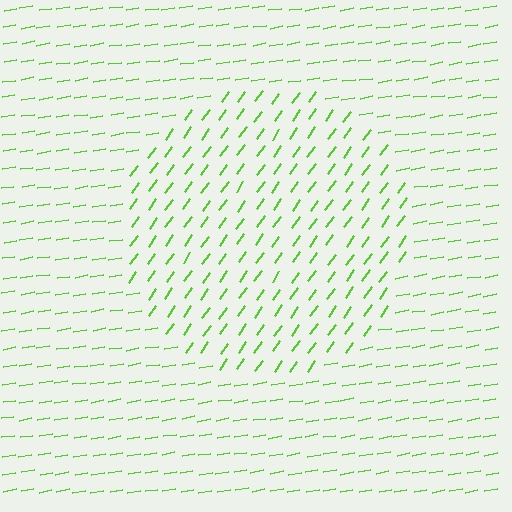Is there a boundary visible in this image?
Yes, there is a texture boundary formed by a change in line orientation.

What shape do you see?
I see a circle.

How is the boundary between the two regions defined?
The boundary is defined purely by a change in line orientation (approximately 45 degrees difference). All lines are the same color and thickness.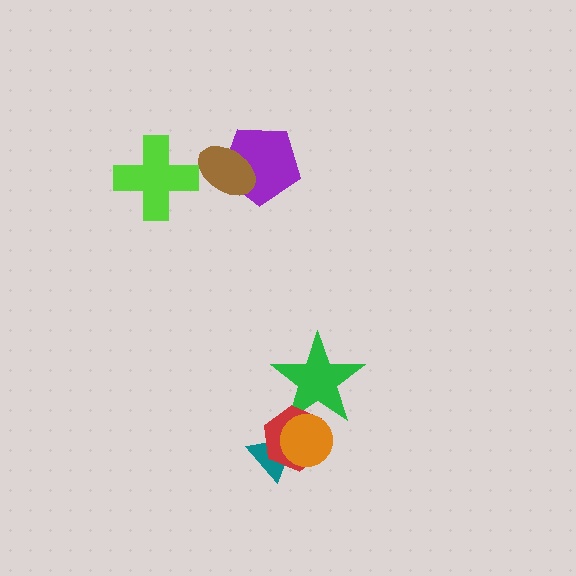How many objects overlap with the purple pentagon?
1 object overlaps with the purple pentagon.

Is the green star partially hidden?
Yes, it is partially covered by another shape.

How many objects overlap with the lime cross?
0 objects overlap with the lime cross.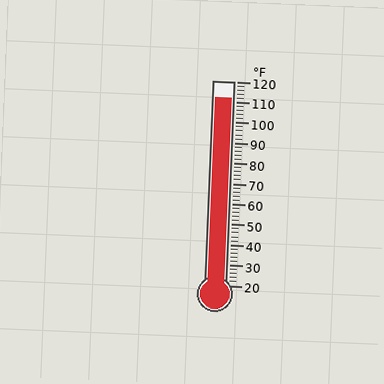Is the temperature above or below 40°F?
The temperature is above 40°F.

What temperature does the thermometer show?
The thermometer shows approximately 112°F.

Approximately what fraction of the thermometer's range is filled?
The thermometer is filled to approximately 90% of its range.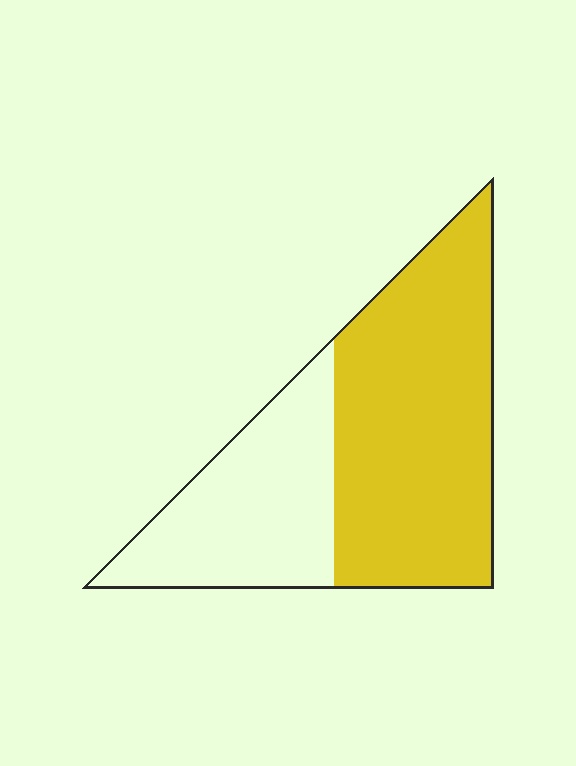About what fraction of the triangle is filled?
About five eighths (5/8).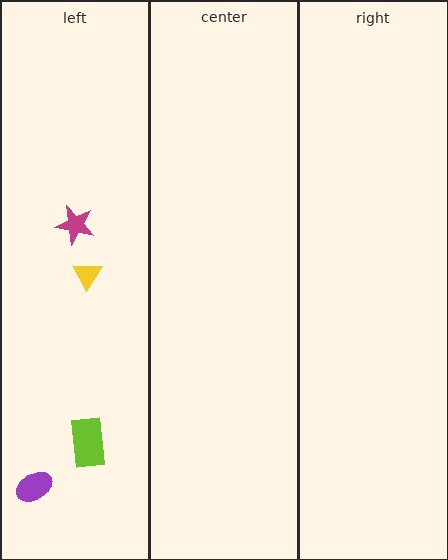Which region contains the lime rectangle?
The left region.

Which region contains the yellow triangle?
The left region.